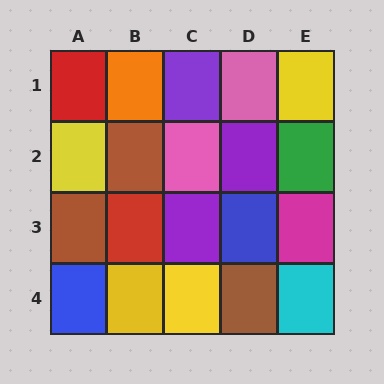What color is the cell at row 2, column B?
Brown.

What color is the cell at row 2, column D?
Purple.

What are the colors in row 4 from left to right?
Blue, yellow, yellow, brown, cyan.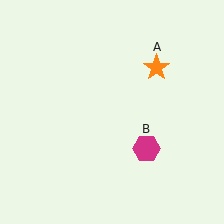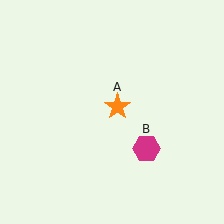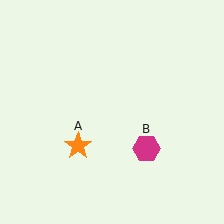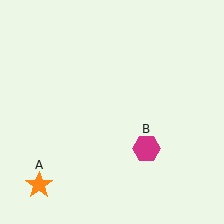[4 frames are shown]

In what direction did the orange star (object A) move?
The orange star (object A) moved down and to the left.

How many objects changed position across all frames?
1 object changed position: orange star (object A).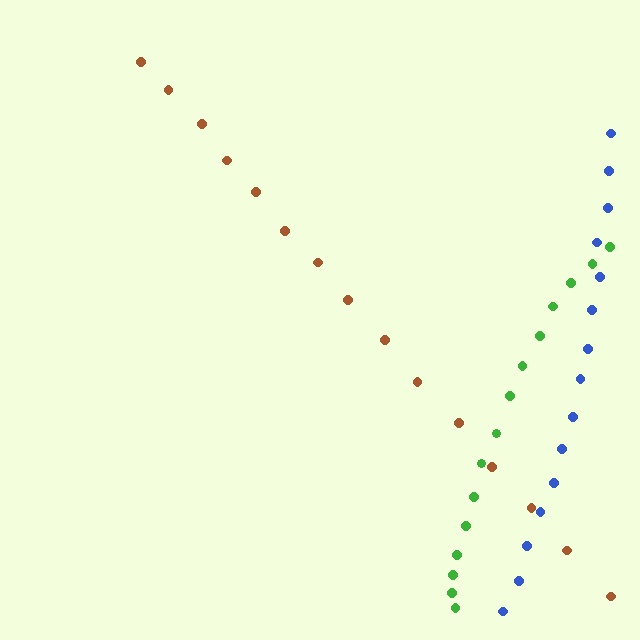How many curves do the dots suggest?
There are 3 distinct paths.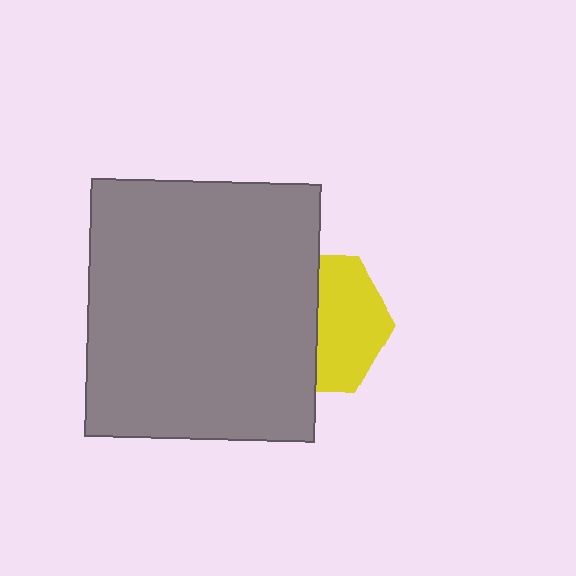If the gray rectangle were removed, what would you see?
You would see the complete yellow hexagon.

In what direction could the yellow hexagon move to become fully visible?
The yellow hexagon could move right. That would shift it out from behind the gray rectangle entirely.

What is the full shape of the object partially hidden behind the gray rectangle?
The partially hidden object is a yellow hexagon.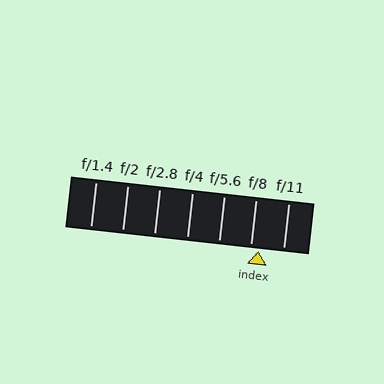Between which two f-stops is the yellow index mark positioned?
The index mark is between f/8 and f/11.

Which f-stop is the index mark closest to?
The index mark is closest to f/8.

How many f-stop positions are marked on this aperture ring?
There are 7 f-stop positions marked.